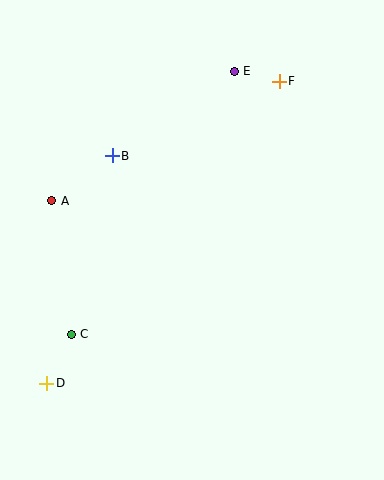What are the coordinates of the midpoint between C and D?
The midpoint between C and D is at (59, 359).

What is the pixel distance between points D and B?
The distance between D and B is 236 pixels.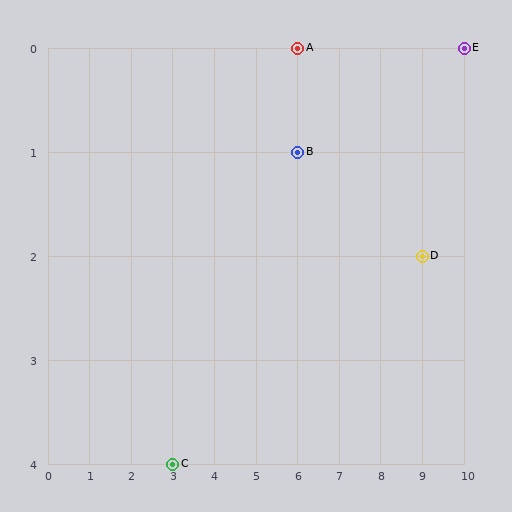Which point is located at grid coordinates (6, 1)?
Point B is at (6, 1).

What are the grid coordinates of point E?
Point E is at grid coordinates (10, 0).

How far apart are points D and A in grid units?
Points D and A are 3 columns and 2 rows apart (about 3.6 grid units diagonally).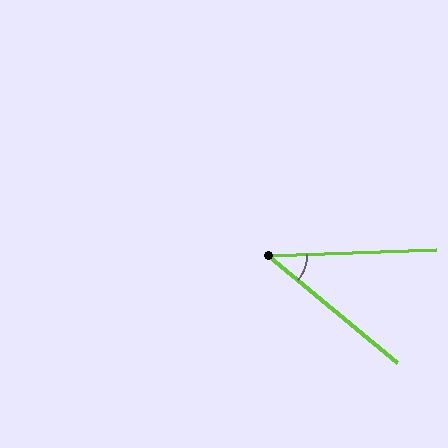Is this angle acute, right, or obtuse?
It is acute.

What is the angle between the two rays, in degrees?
Approximately 42 degrees.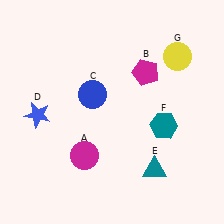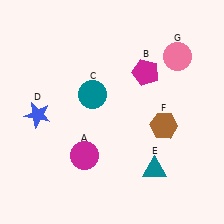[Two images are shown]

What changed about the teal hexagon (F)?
In Image 1, F is teal. In Image 2, it changed to brown.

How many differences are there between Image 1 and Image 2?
There are 3 differences between the two images.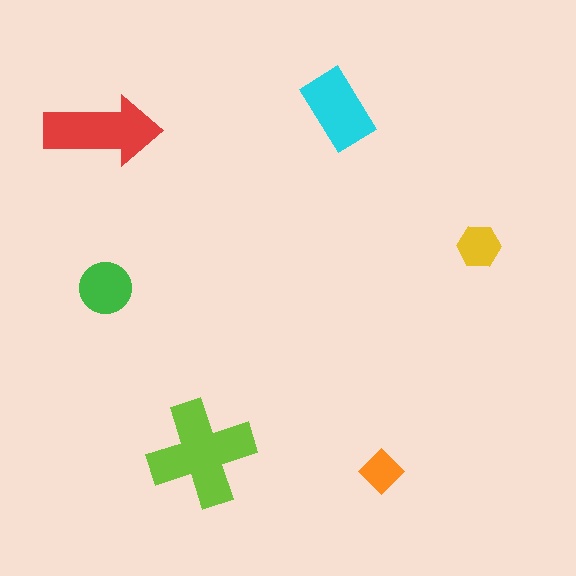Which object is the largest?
The lime cross.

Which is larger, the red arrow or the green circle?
The red arrow.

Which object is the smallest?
The orange diamond.